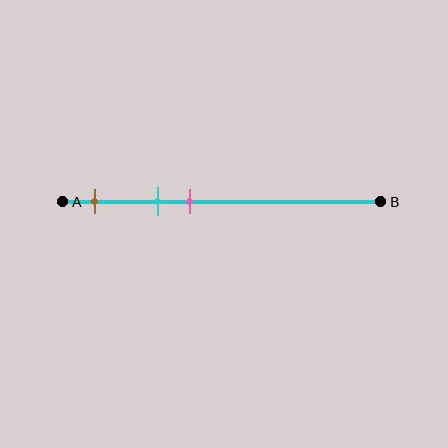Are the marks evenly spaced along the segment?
Yes, the marks are approximately evenly spaced.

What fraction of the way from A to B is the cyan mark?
The cyan mark is approximately 30% (0.3) of the way from A to B.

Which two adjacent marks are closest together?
The cyan and pink marks are the closest adjacent pair.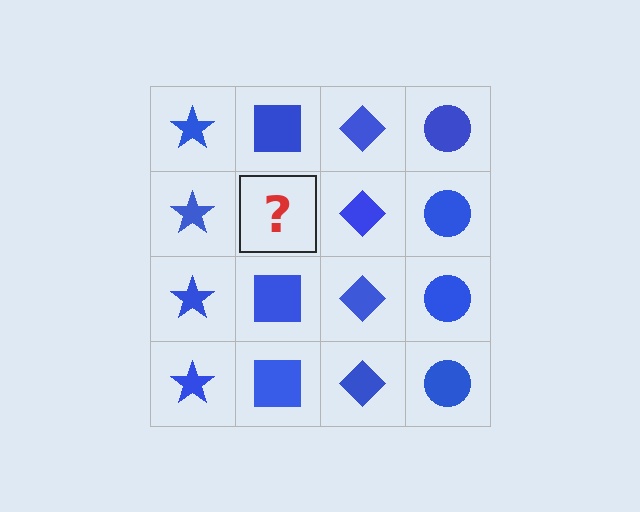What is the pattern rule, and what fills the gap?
The rule is that each column has a consistent shape. The gap should be filled with a blue square.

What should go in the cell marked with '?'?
The missing cell should contain a blue square.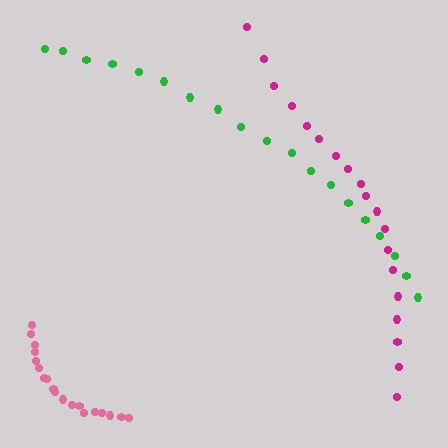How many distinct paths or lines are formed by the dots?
There are 3 distinct paths.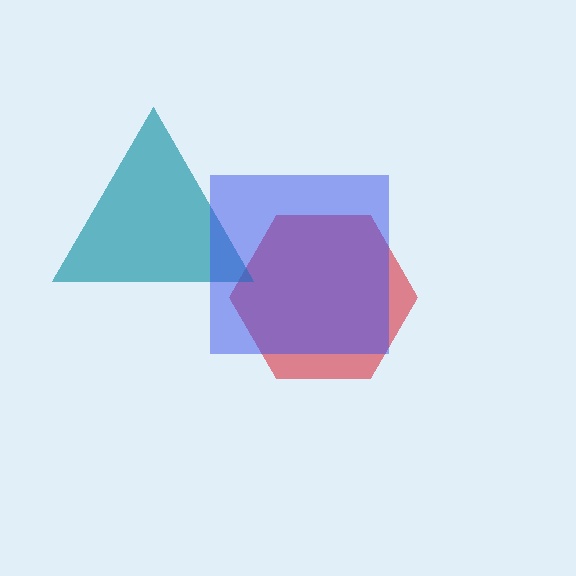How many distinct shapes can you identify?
There are 3 distinct shapes: a red hexagon, a teal triangle, a blue square.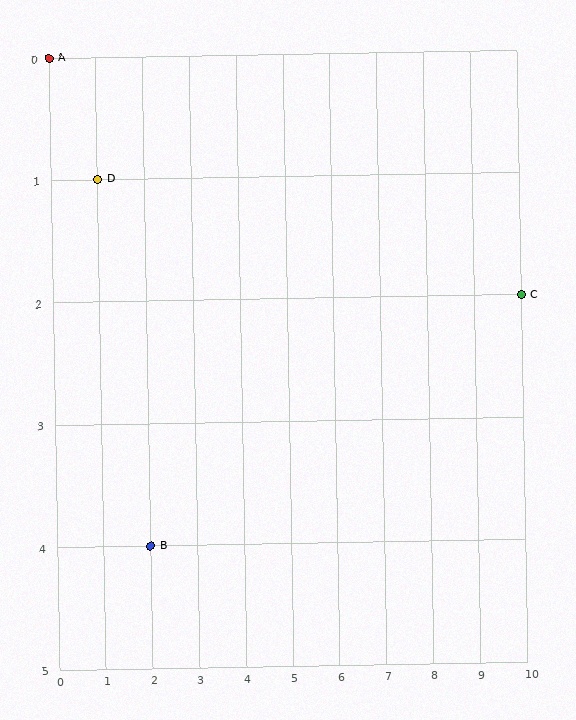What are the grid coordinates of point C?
Point C is at grid coordinates (10, 2).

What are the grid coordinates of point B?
Point B is at grid coordinates (2, 4).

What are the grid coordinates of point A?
Point A is at grid coordinates (0, 0).